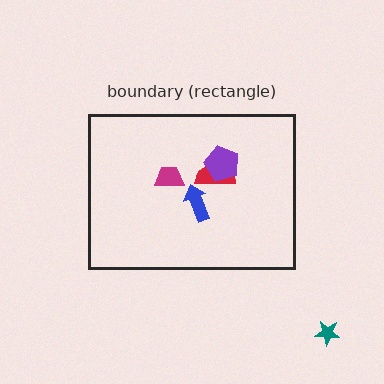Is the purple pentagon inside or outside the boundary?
Inside.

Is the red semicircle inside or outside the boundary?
Inside.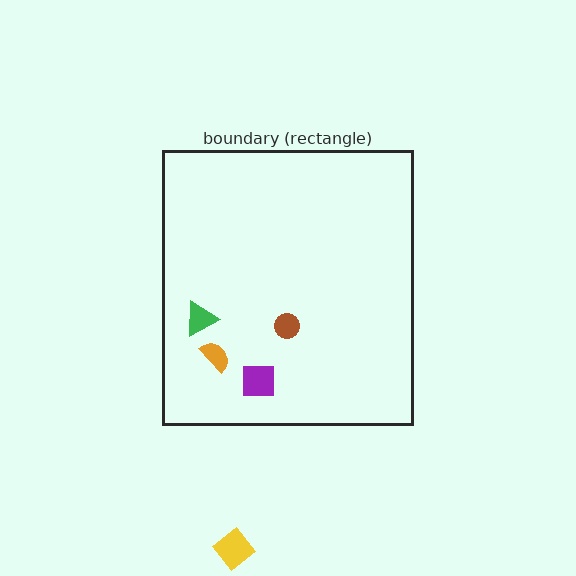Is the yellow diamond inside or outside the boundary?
Outside.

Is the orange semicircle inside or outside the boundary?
Inside.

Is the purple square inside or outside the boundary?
Inside.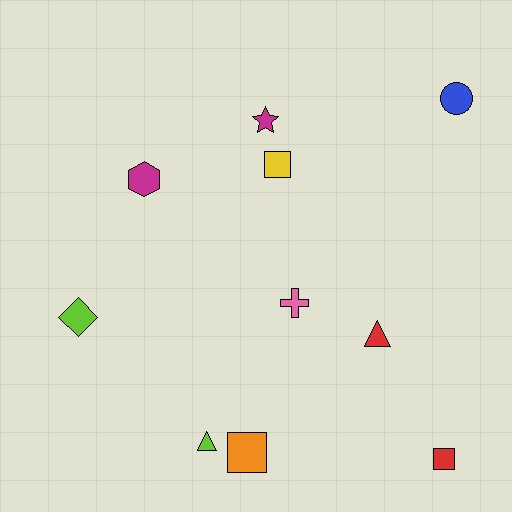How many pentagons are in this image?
There are no pentagons.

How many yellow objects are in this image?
There is 1 yellow object.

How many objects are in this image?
There are 10 objects.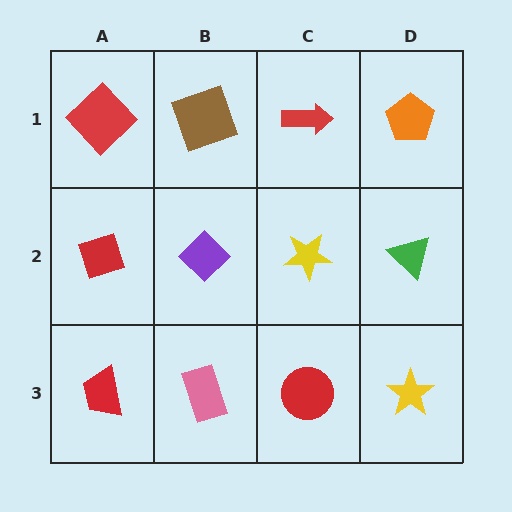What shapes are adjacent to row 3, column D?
A green triangle (row 2, column D), a red circle (row 3, column C).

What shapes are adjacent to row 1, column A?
A red diamond (row 2, column A), a brown square (row 1, column B).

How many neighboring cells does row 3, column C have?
3.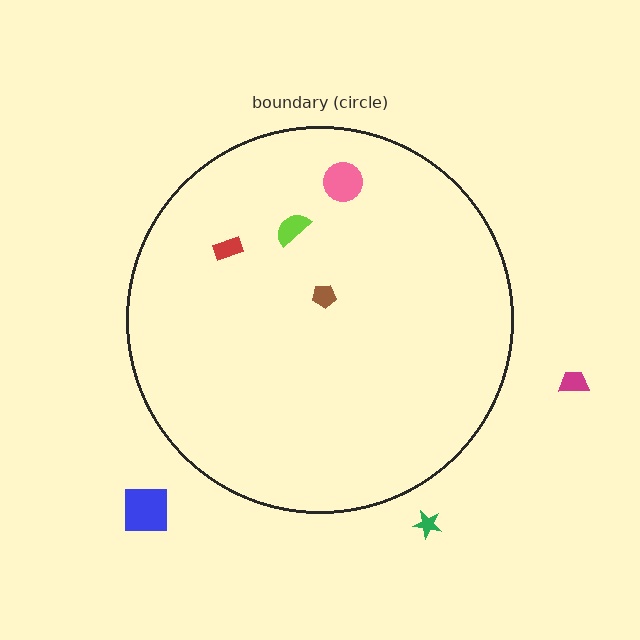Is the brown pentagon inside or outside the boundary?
Inside.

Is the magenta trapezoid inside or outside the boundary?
Outside.